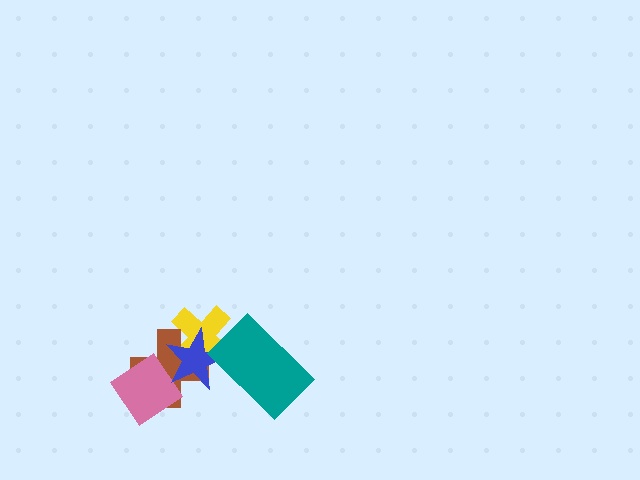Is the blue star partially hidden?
Yes, it is partially covered by another shape.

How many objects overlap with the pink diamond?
2 objects overlap with the pink diamond.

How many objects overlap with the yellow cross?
3 objects overlap with the yellow cross.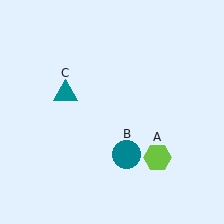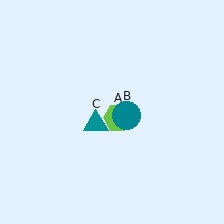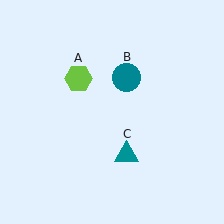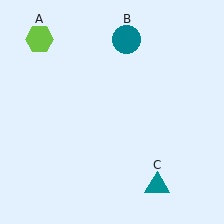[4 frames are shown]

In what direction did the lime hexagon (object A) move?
The lime hexagon (object A) moved up and to the left.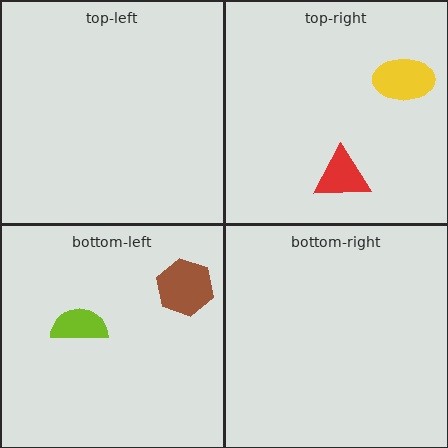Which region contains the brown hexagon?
The bottom-left region.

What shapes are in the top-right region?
The yellow ellipse, the red triangle.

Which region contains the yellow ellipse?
The top-right region.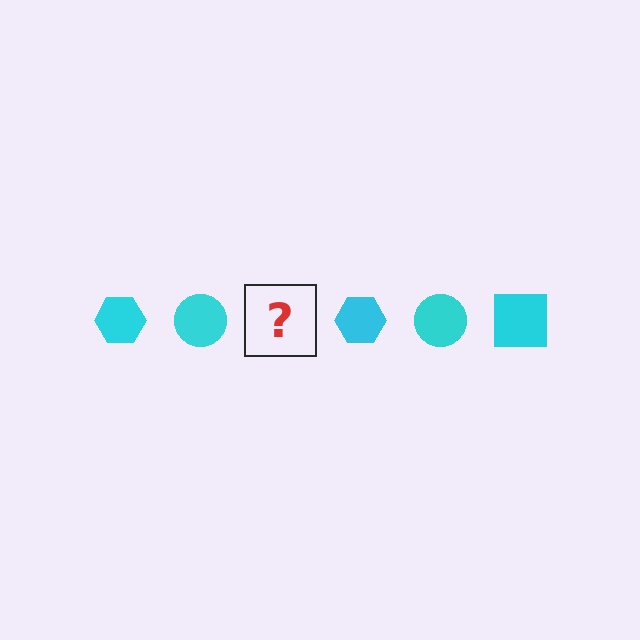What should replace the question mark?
The question mark should be replaced with a cyan square.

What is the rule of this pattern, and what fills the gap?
The rule is that the pattern cycles through hexagon, circle, square shapes in cyan. The gap should be filled with a cyan square.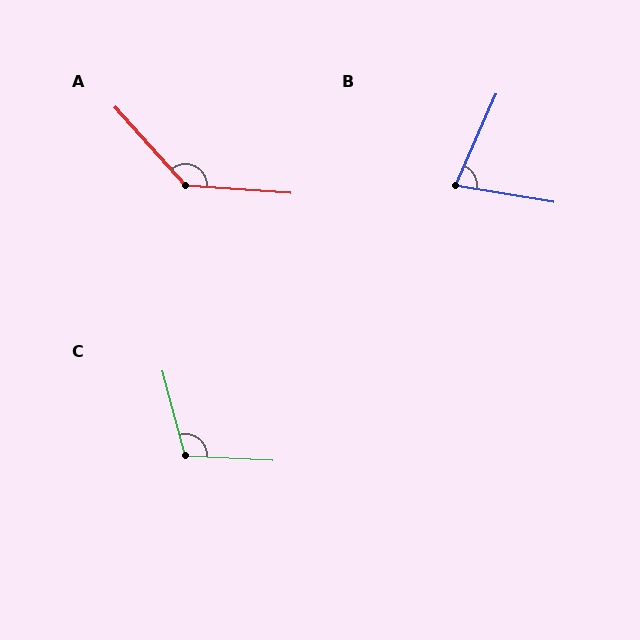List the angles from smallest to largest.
B (76°), C (107°), A (136°).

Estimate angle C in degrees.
Approximately 107 degrees.